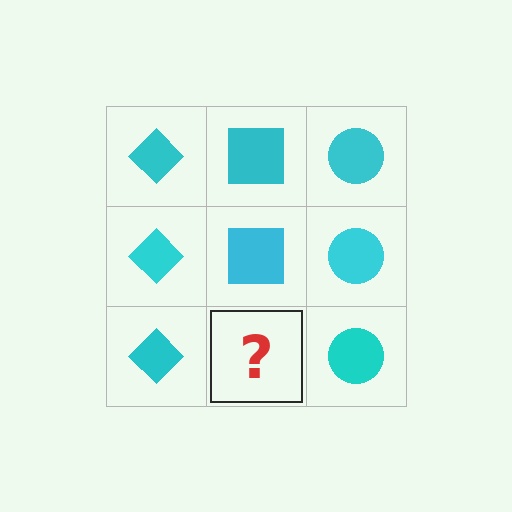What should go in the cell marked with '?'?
The missing cell should contain a cyan square.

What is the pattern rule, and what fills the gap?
The rule is that each column has a consistent shape. The gap should be filled with a cyan square.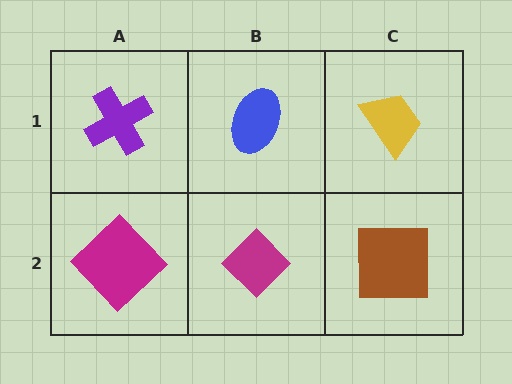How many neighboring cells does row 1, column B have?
3.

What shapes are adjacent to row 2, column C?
A yellow trapezoid (row 1, column C), a magenta diamond (row 2, column B).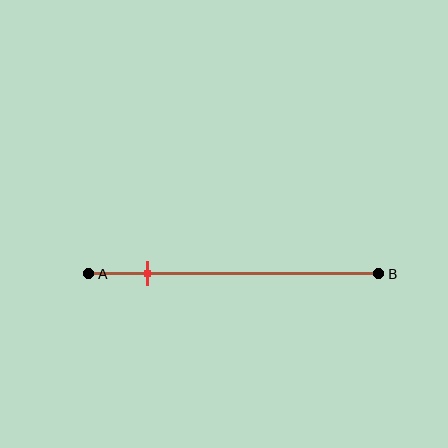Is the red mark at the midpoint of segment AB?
No, the mark is at about 20% from A, not at the 50% midpoint.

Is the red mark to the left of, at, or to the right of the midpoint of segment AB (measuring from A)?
The red mark is to the left of the midpoint of segment AB.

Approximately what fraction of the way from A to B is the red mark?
The red mark is approximately 20% of the way from A to B.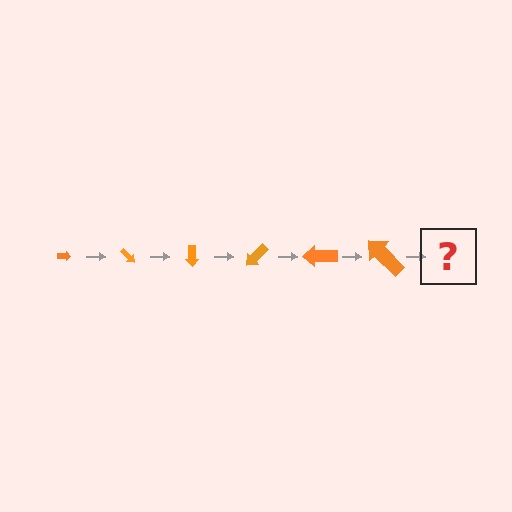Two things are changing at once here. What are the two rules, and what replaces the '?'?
The two rules are that the arrow grows larger each step and it rotates 45 degrees each step. The '?' should be an arrow, larger than the previous one and rotated 270 degrees from the start.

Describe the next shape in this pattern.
It should be an arrow, larger than the previous one and rotated 270 degrees from the start.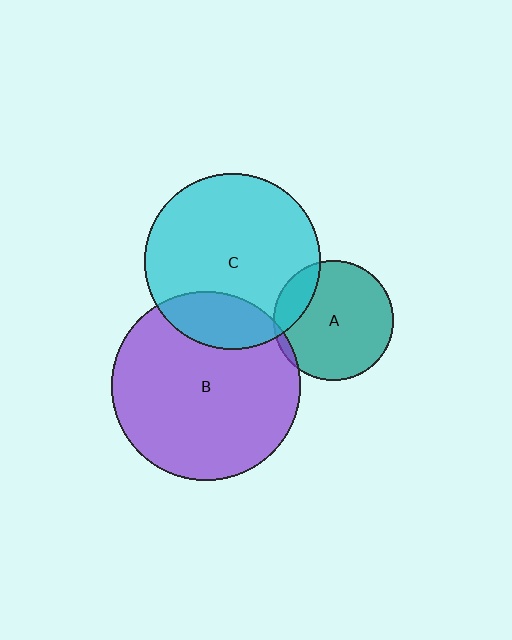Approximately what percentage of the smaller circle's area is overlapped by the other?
Approximately 15%.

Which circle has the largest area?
Circle B (purple).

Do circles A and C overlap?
Yes.